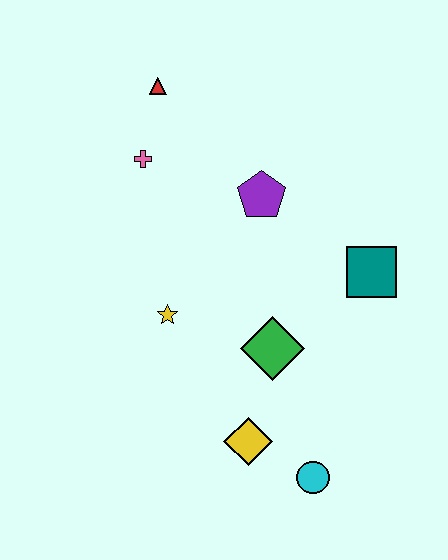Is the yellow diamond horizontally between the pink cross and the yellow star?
No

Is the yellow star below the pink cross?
Yes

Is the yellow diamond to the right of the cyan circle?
No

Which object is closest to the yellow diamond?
The cyan circle is closest to the yellow diamond.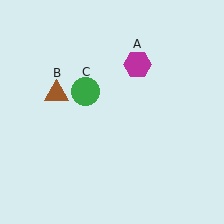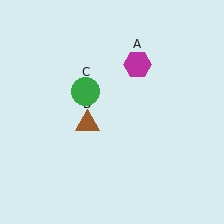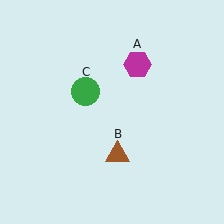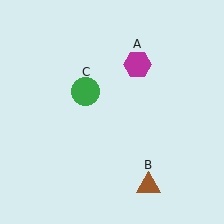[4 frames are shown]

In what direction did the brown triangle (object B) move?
The brown triangle (object B) moved down and to the right.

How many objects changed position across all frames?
1 object changed position: brown triangle (object B).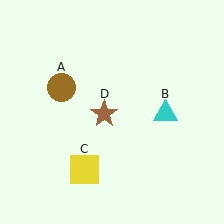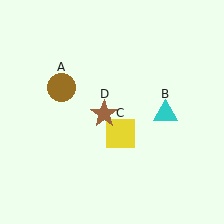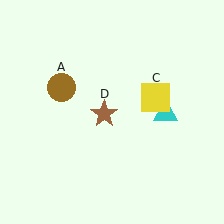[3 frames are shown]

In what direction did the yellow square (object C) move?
The yellow square (object C) moved up and to the right.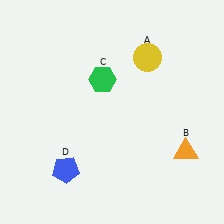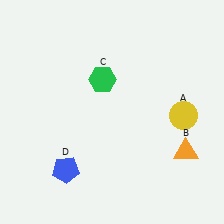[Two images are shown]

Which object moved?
The yellow circle (A) moved down.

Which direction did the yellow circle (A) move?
The yellow circle (A) moved down.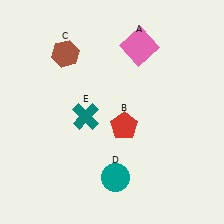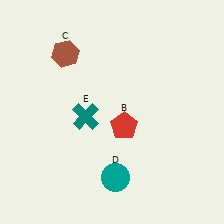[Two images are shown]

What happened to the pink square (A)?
The pink square (A) was removed in Image 2. It was in the top-right area of Image 1.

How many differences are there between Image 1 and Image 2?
There is 1 difference between the two images.